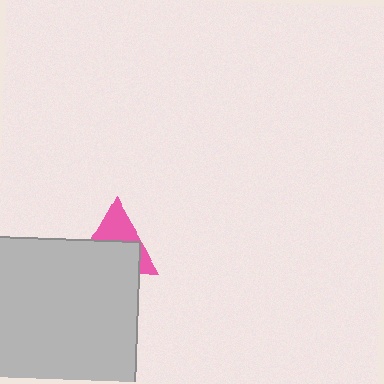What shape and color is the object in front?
The object in front is a light gray square.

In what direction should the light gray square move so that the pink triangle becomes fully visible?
The light gray square should move down. That is the shortest direction to clear the overlap and leave the pink triangle fully visible.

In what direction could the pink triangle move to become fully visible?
The pink triangle could move up. That would shift it out from behind the light gray square entirely.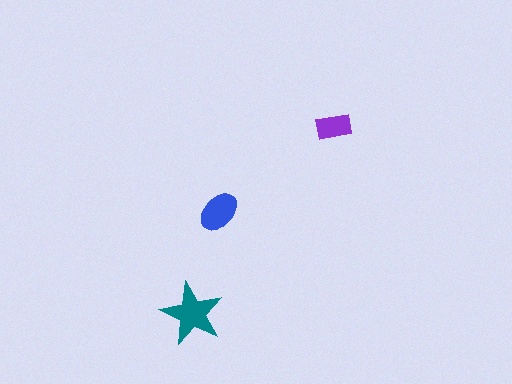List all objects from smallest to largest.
The purple rectangle, the blue ellipse, the teal star.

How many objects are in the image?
There are 3 objects in the image.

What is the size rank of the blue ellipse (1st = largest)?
2nd.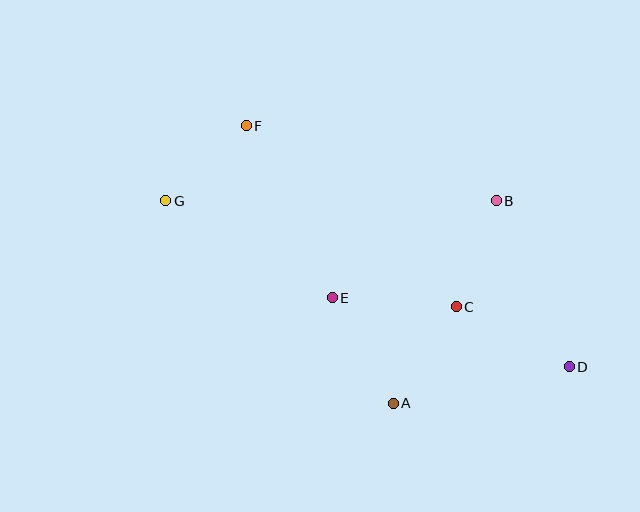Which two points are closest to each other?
Points F and G are closest to each other.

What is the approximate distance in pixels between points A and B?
The distance between A and B is approximately 227 pixels.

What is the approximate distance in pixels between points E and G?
The distance between E and G is approximately 193 pixels.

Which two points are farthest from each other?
Points D and G are farthest from each other.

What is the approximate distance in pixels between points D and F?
The distance between D and F is approximately 403 pixels.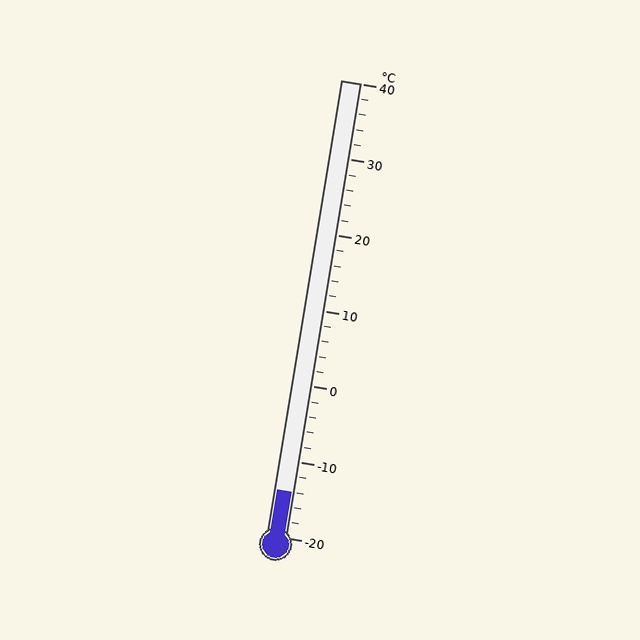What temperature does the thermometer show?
The thermometer shows approximately -14°C.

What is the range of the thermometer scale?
The thermometer scale ranges from -20°C to 40°C.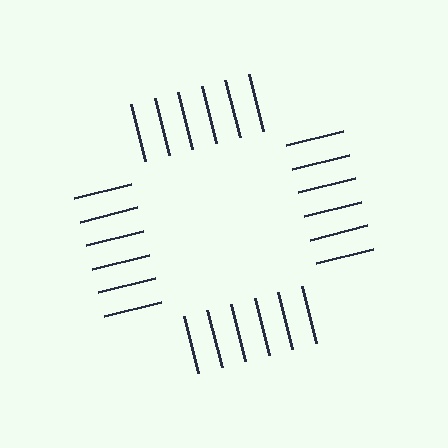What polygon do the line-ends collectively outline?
An illusory square — the line segments terminate on its edges but no continuous stroke is drawn.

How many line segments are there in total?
24 — 6 along each of the 4 edges.